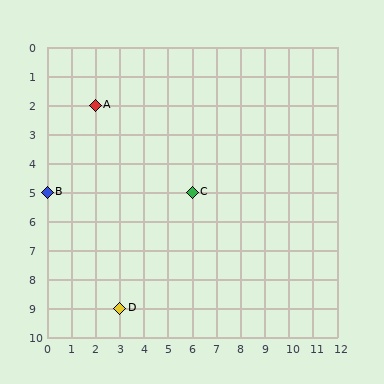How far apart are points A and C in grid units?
Points A and C are 4 columns and 3 rows apart (about 5.0 grid units diagonally).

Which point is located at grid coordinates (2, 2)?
Point A is at (2, 2).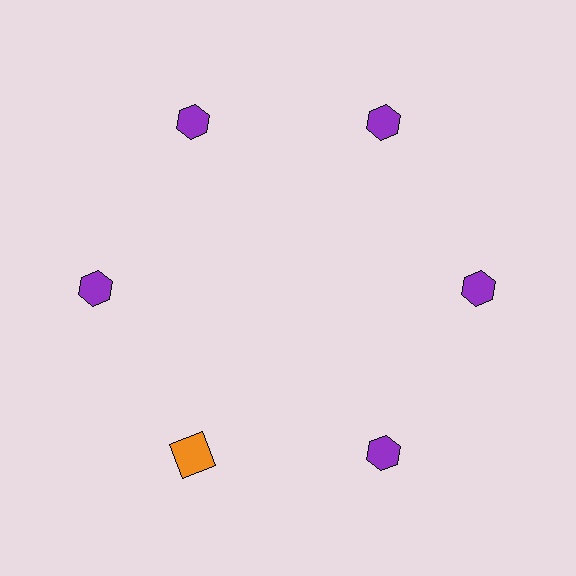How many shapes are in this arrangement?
There are 6 shapes arranged in a ring pattern.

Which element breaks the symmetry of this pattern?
The orange square at roughly the 7 o'clock position breaks the symmetry. All other shapes are purple hexagons.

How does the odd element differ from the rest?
It differs in both color (orange instead of purple) and shape (square instead of hexagon).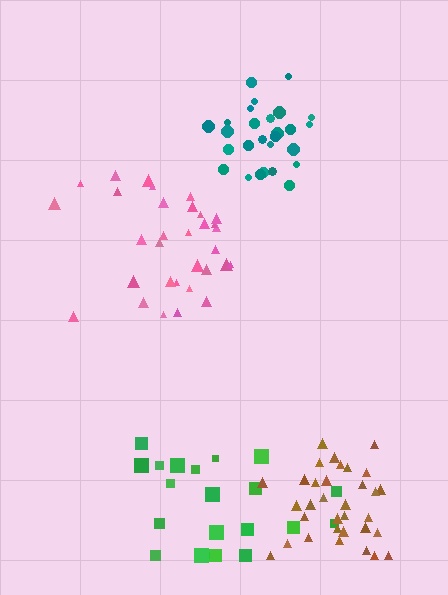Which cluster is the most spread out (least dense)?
Green.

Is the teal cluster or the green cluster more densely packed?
Teal.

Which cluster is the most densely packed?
Teal.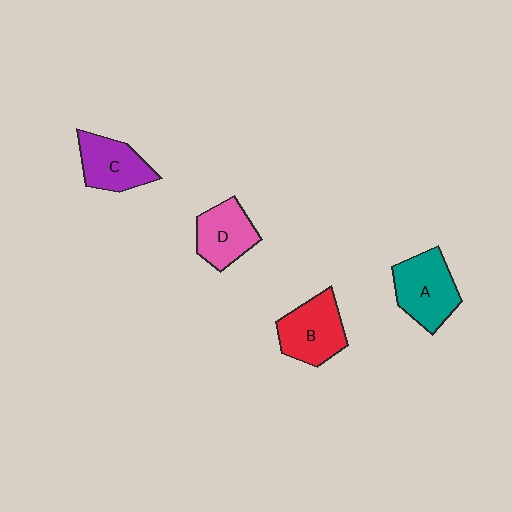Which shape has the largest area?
Shape A (teal).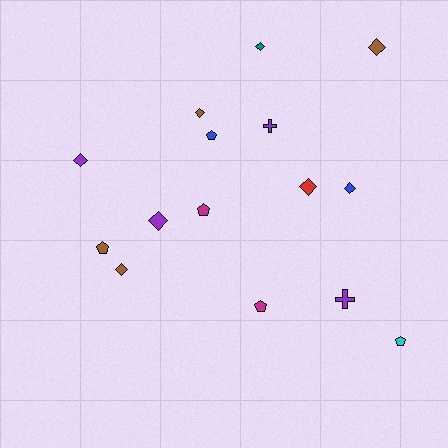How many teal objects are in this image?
There is 1 teal object.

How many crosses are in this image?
There are 2 crosses.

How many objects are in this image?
There are 15 objects.